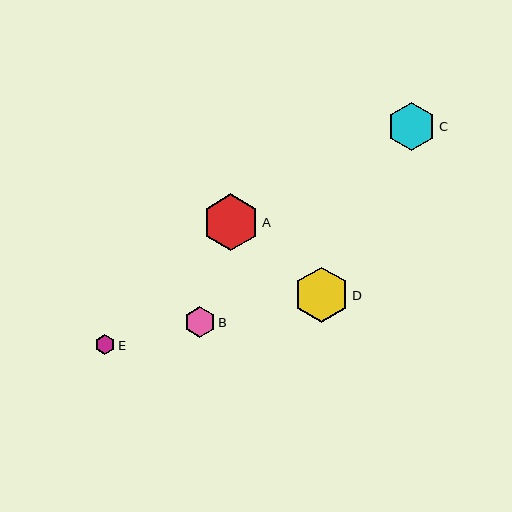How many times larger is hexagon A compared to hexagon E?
Hexagon A is approximately 2.9 times the size of hexagon E.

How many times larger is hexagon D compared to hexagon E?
Hexagon D is approximately 2.8 times the size of hexagon E.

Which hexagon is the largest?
Hexagon A is the largest with a size of approximately 56 pixels.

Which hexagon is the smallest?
Hexagon E is the smallest with a size of approximately 19 pixels.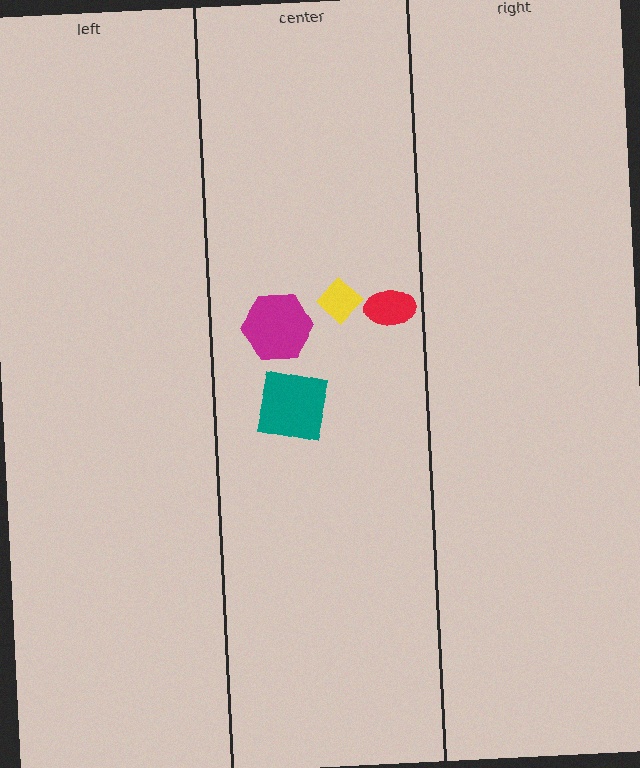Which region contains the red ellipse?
The center region.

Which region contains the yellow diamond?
The center region.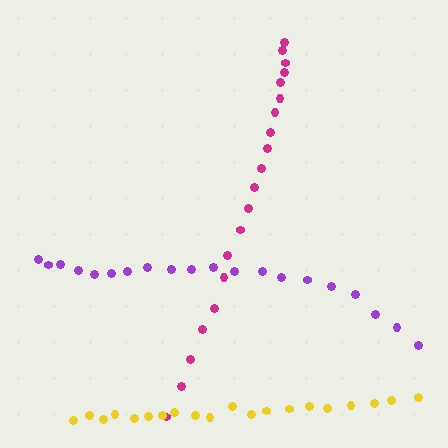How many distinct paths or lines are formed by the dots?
There are 3 distinct paths.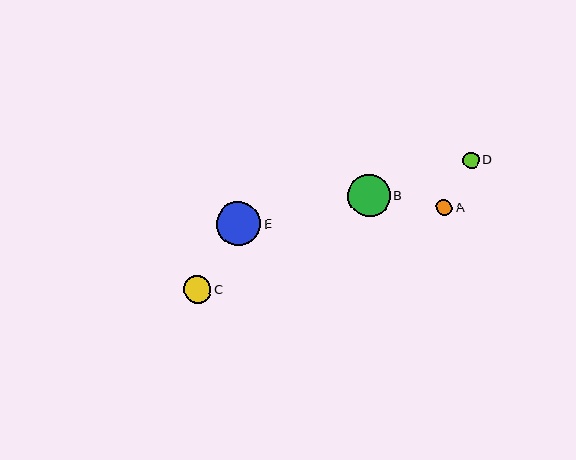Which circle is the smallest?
Circle A is the smallest with a size of approximately 16 pixels.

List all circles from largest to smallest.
From largest to smallest: E, B, C, D, A.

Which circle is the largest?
Circle E is the largest with a size of approximately 44 pixels.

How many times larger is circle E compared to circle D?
Circle E is approximately 2.7 times the size of circle D.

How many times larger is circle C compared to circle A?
Circle C is approximately 1.7 times the size of circle A.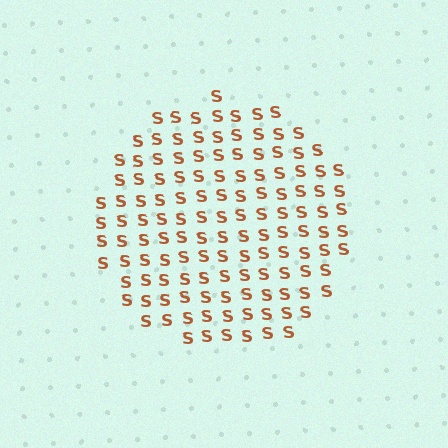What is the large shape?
The large shape is a circle.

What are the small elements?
The small elements are letter S's.